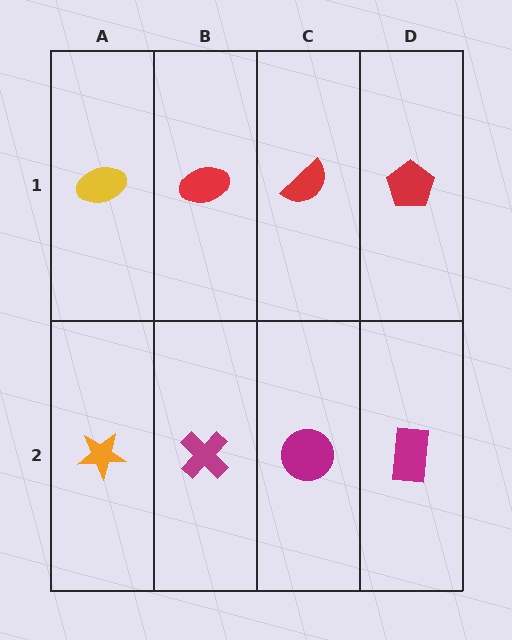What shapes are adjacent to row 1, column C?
A magenta circle (row 2, column C), a red ellipse (row 1, column B), a red pentagon (row 1, column D).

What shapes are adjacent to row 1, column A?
An orange star (row 2, column A), a red ellipse (row 1, column B).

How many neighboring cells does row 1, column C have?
3.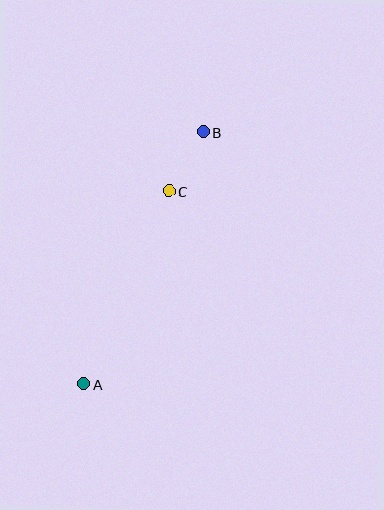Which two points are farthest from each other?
Points A and B are farthest from each other.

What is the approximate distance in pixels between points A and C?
The distance between A and C is approximately 211 pixels.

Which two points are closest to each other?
Points B and C are closest to each other.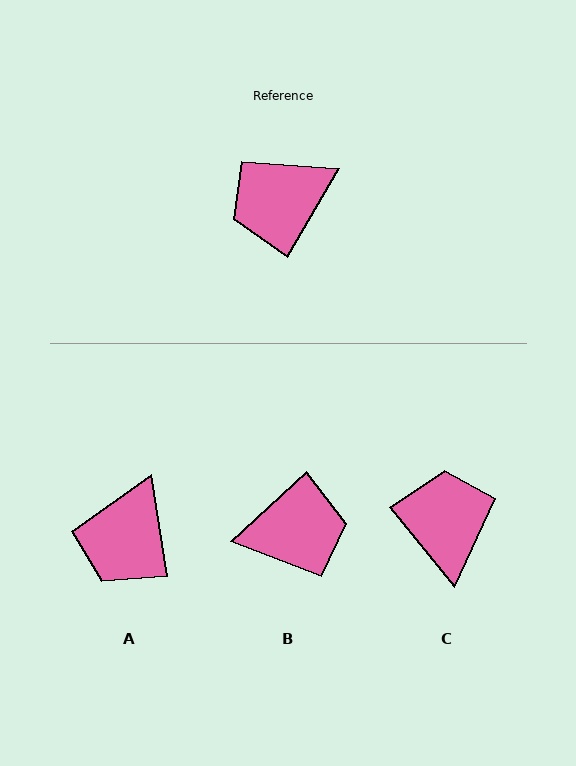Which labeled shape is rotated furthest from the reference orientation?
B, about 163 degrees away.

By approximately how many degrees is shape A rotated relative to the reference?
Approximately 39 degrees counter-clockwise.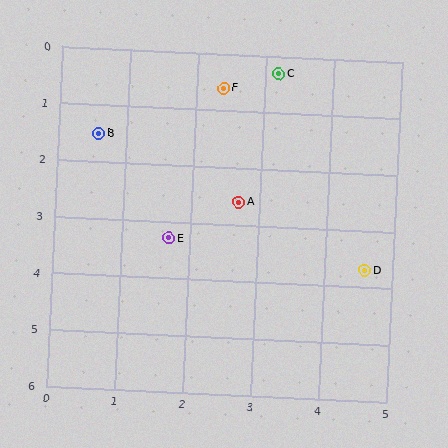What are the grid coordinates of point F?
Point F is at approximately (2.4, 0.6).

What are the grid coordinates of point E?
Point E is at approximately (1.7, 3.3).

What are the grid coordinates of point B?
Point B is at approximately (0.6, 1.5).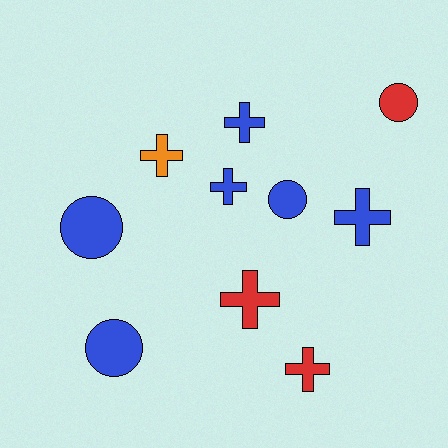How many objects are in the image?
There are 10 objects.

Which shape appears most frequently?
Cross, with 6 objects.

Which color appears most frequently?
Blue, with 6 objects.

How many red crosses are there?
There are 2 red crosses.